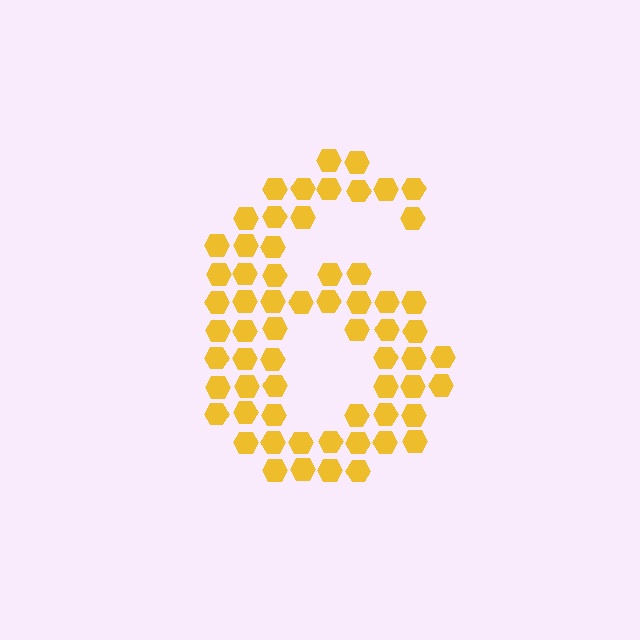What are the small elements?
The small elements are hexagons.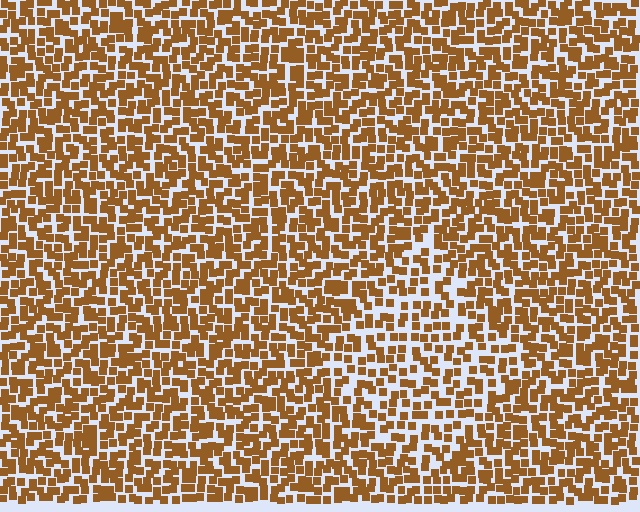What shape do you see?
I see a diamond.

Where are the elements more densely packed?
The elements are more densely packed outside the diamond boundary.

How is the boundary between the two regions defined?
The boundary is defined by a change in element density (approximately 1.5x ratio). All elements are the same color, size, and shape.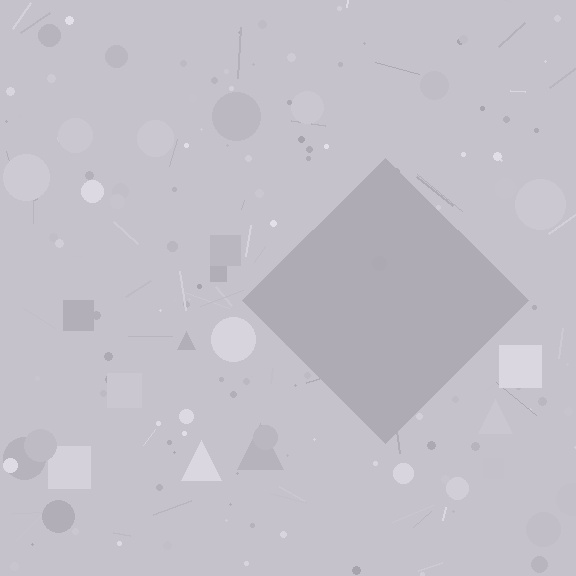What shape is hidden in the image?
A diamond is hidden in the image.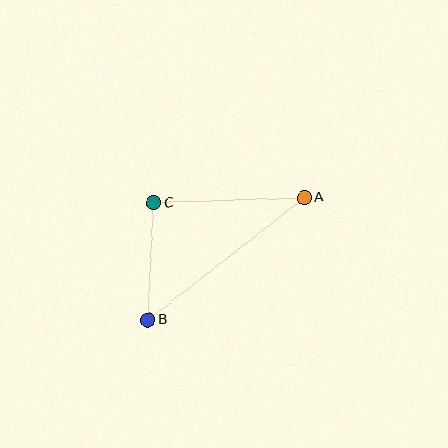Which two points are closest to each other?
Points B and C are closest to each other.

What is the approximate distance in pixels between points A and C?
The distance between A and C is approximately 150 pixels.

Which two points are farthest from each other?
Points A and B are farthest from each other.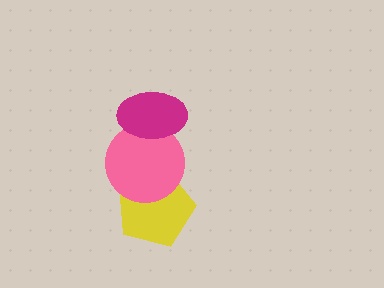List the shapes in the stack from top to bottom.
From top to bottom: the magenta ellipse, the pink circle, the yellow pentagon.